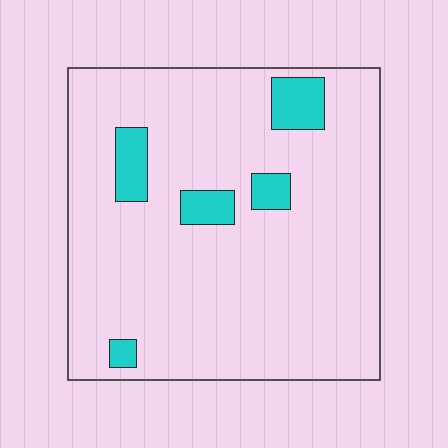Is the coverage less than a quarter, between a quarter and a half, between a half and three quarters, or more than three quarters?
Less than a quarter.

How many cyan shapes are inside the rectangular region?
5.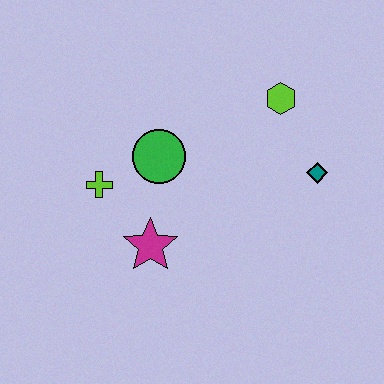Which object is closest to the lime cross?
The green circle is closest to the lime cross.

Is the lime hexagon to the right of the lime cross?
Yes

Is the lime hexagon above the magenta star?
Yes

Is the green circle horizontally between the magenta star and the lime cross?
No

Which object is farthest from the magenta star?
The lime hexagon is farthest from the magenta star.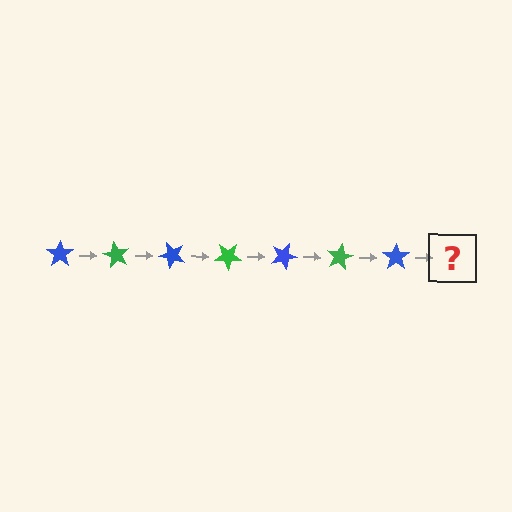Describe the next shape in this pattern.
It should be a green star, rotated 420 degrees from the start.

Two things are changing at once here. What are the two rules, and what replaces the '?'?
The two rules are that it rotates 60 degrees each step and the color cycles through blue and green. The '?' should be a green star, rotated 420 degrees from the start.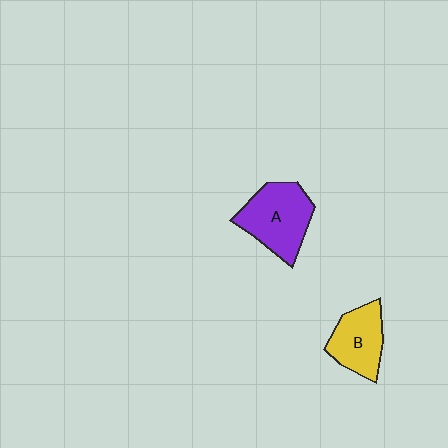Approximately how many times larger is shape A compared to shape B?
Approximately 1.3 times.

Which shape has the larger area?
Shape A (purple).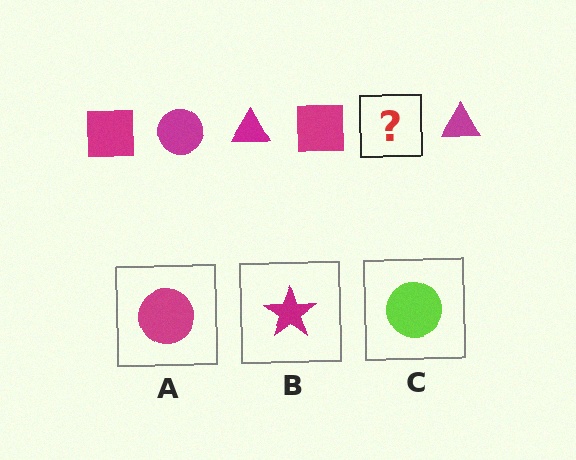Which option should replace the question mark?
Option A.